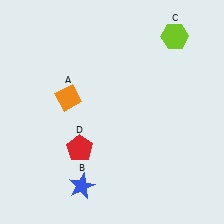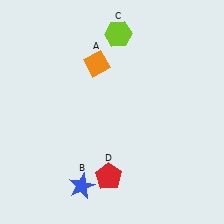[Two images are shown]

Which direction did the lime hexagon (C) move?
The lime hexagon (C) moved left.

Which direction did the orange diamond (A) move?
The orange diamond (A) moved up.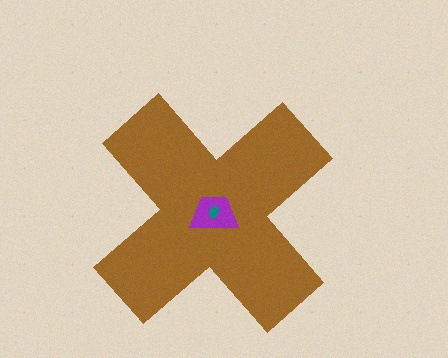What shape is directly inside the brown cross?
The purple trapezoid.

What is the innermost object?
The teal ellipse.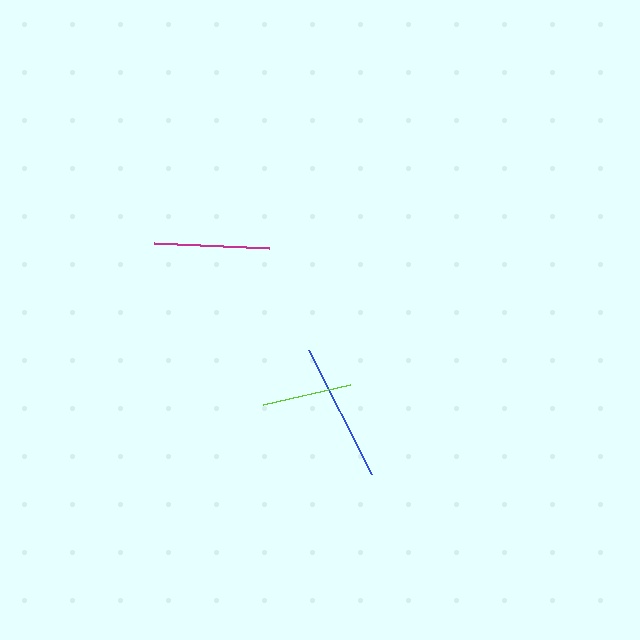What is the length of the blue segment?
The blue segment is approximately 139 pixels long.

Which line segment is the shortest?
The lime line is the shortest at approximately 89 pixels.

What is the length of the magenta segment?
The magenta segment is approximately 115 pixels long.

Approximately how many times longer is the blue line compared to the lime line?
The blue line is approximately 1.6 times the length of the lime line.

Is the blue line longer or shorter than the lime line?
The blue line is longer than the lime line.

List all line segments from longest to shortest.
From longest to shortest: blue, magenta, lime.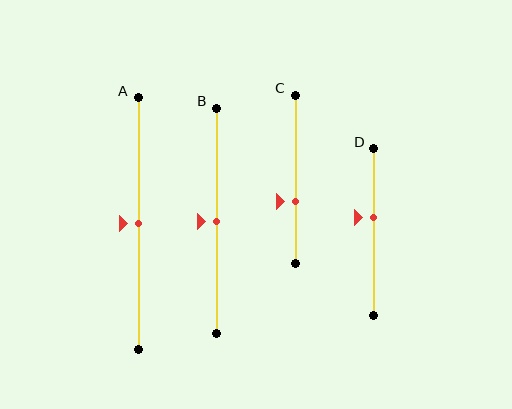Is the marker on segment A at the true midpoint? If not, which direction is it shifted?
Yes, the marker on segment A is at the true midpoint.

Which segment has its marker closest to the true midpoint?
Segment A has its marker closest to the true midpoint.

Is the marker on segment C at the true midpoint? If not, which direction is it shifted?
No, the marker on segment C is shifted downward by about 13% of the segment length.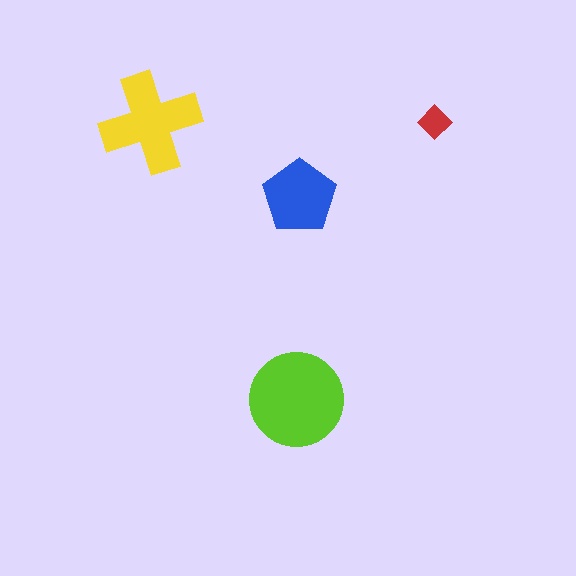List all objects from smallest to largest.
The red diamond, the blue pentagon, the yellow cross, the lime circle.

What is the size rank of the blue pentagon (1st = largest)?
3rd.